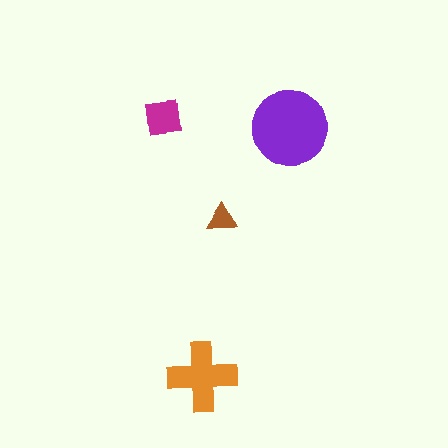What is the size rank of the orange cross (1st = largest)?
2nd.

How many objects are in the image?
There are 4 objects in the image.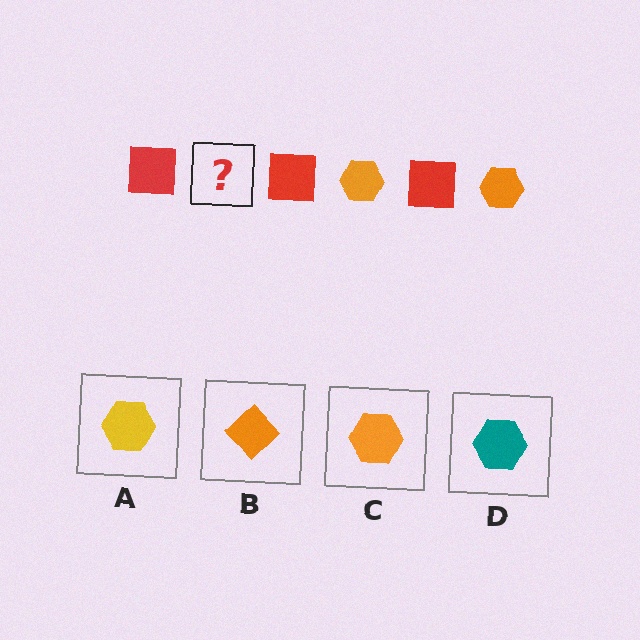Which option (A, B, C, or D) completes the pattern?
C.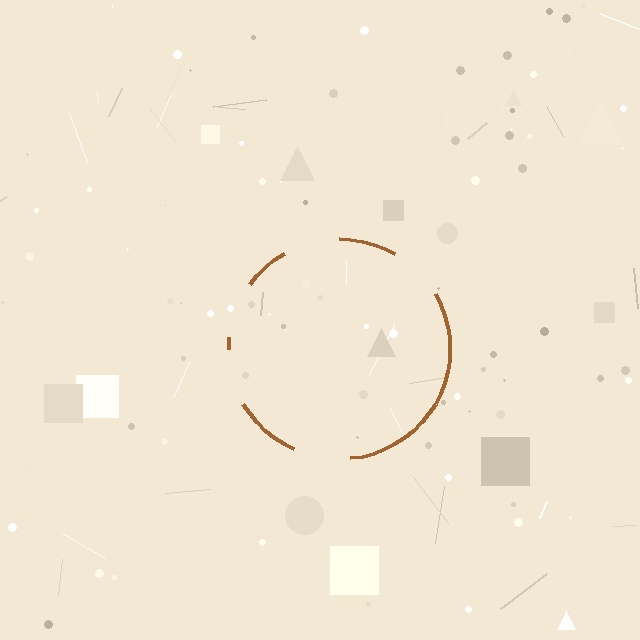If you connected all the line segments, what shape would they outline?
They would outline a circle.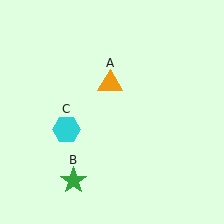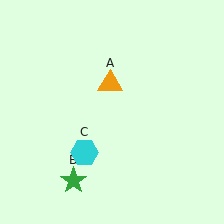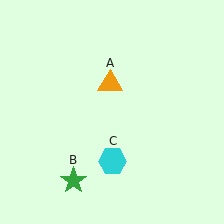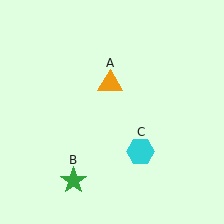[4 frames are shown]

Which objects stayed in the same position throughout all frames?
Orange triangle (object A) and green star (object B) remained stationary.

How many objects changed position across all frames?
1 object changed position: cyan hexagon (object C).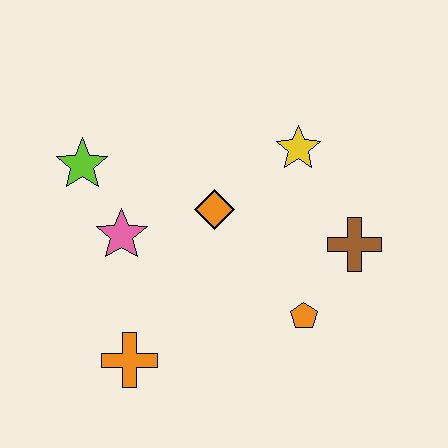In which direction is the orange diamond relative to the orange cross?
The orange diamond is above the orange cross.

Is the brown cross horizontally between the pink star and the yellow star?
No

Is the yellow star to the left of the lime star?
No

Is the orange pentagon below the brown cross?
Yes